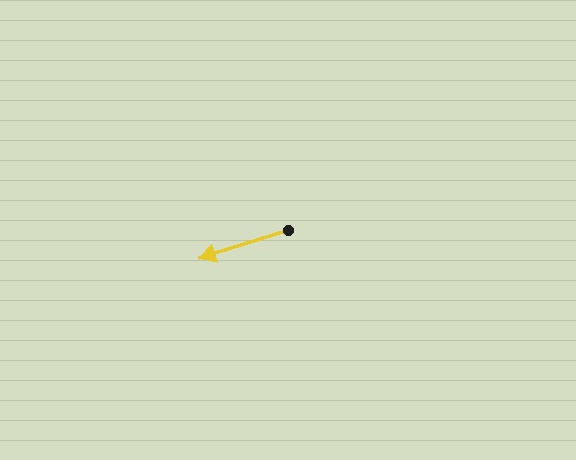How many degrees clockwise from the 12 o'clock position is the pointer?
Approximately 252 degrees.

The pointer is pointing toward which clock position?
Roughly 8 o'clock.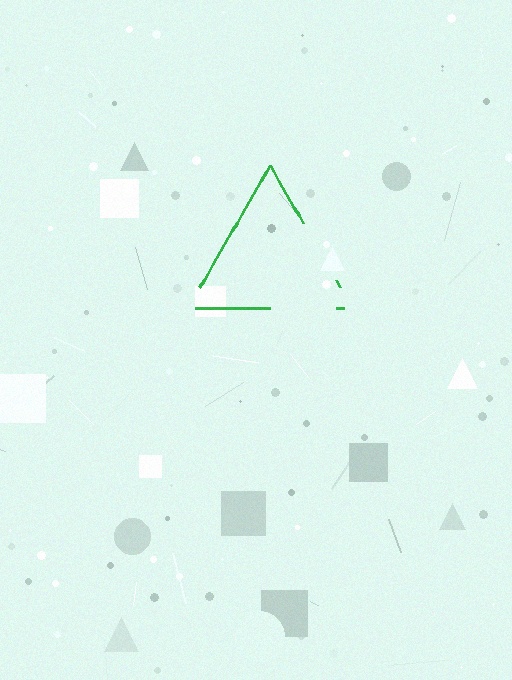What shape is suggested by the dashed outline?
The dashed outline suggests a triangle.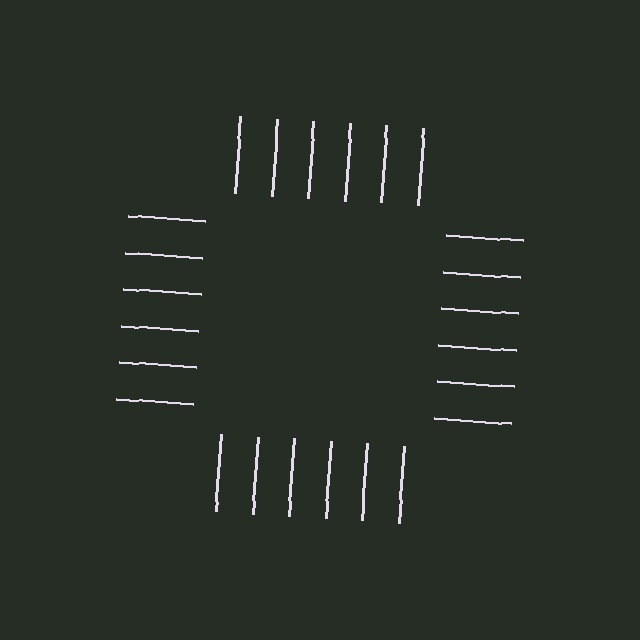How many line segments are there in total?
24 — 6 along each of the 4 edges.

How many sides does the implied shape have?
4 sides — the line-ends trace a square.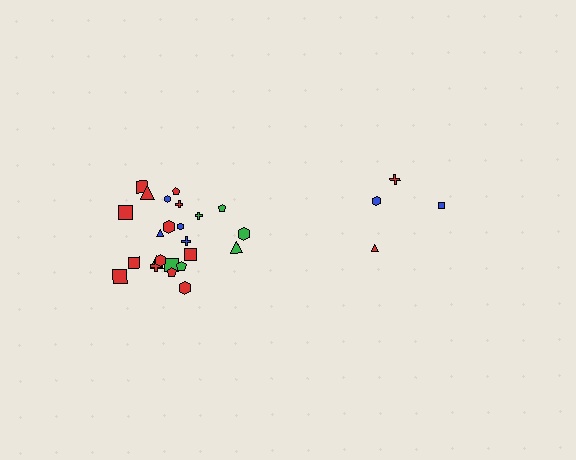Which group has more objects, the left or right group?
The left group.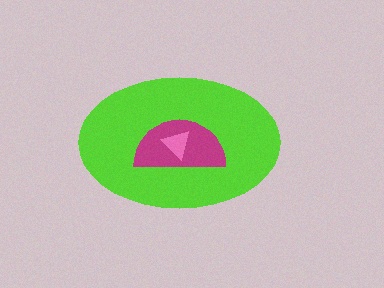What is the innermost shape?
The pink triangle.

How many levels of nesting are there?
3.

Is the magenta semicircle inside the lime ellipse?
Yes.